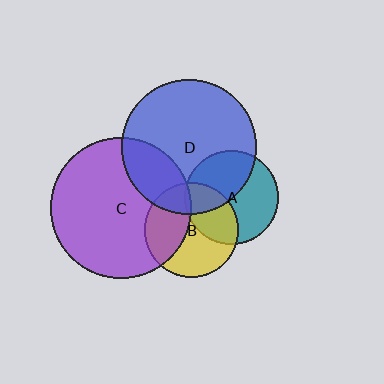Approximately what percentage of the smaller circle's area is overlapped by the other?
Approximately 45%.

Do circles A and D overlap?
Yes.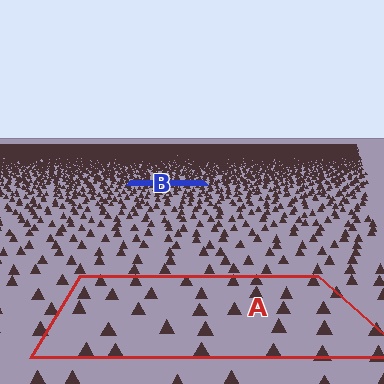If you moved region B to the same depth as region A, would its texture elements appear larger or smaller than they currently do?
They would appear larger. At a closer depth, the same texture elements are projected at a bigger on-screen size.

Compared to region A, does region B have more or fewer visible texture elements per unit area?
Region B has more texture elements per unit area — they are packed more densely because it is farther away.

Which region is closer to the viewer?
Region A is closer. The texture elements there are larger and more spread out.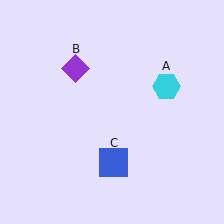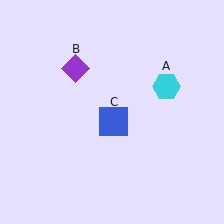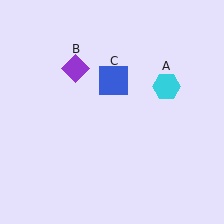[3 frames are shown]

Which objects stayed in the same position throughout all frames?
Cyan hexagon (object A) and purple diamond (object B) remained stationary.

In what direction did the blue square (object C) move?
The blue square (object C) moved up.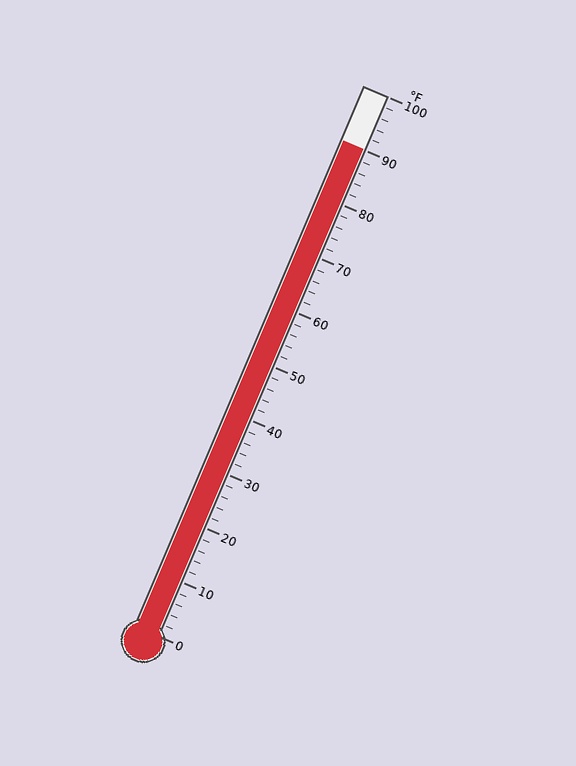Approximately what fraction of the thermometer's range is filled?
The thermometer is filled to approximately 90% of its range.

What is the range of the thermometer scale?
The thermometer scale ranges from 0°F to 100°F.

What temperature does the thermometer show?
The thermometer shows approximately 90°F.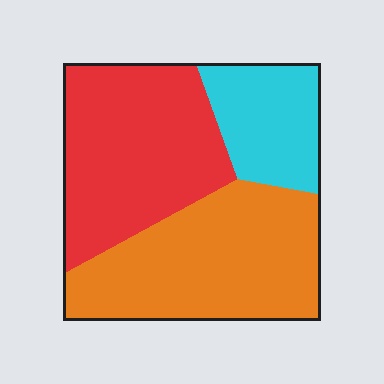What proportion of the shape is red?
Red covers roughly 40% of the shape.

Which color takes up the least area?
Cyan, at roughly 20%.